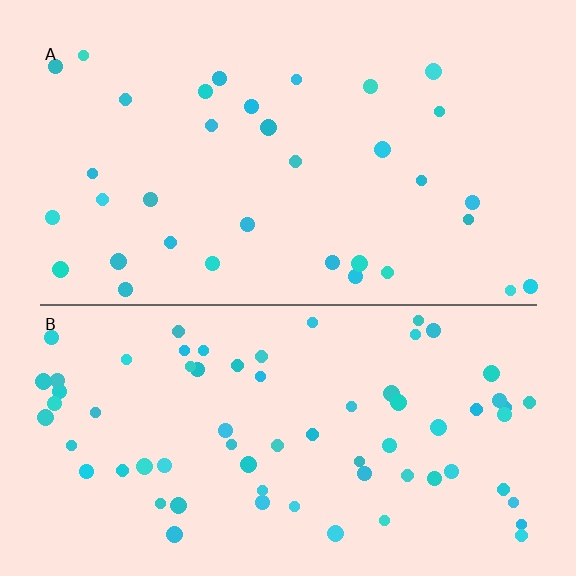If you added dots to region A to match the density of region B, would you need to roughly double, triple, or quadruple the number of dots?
Approximately double.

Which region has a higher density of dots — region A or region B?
B (the bottom).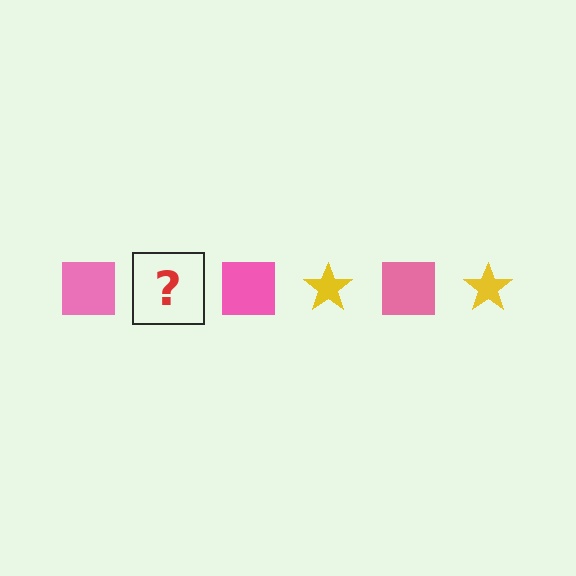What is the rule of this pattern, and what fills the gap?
The rule is that the pattern alternates between pink square and yellow star. The gap should be filled with a yellow star.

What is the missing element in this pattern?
The missing element is a yellow star.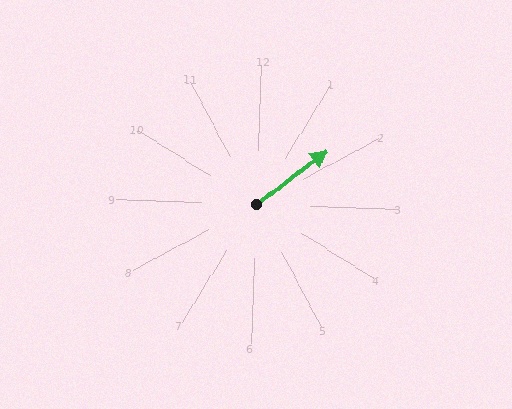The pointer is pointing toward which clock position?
Roughly 2 o'clock.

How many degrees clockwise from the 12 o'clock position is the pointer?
Approximately 51 degrees.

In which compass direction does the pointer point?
Northeast.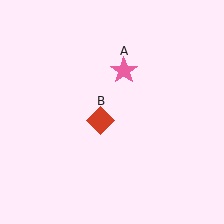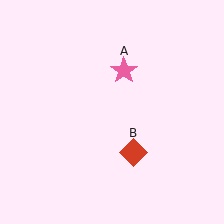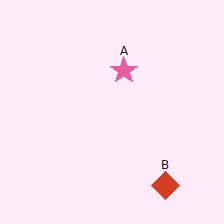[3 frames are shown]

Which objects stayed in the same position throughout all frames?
Pink star (object A) remained stationary.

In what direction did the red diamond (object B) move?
The red diamond (object B) moved down and to the right.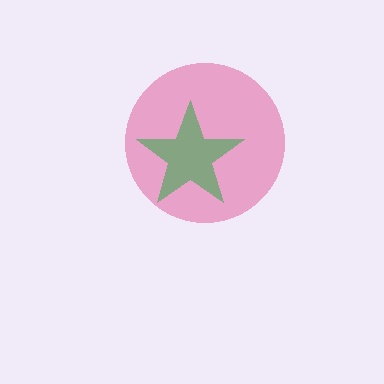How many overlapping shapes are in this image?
There are 2 overlapping shapes in the image.